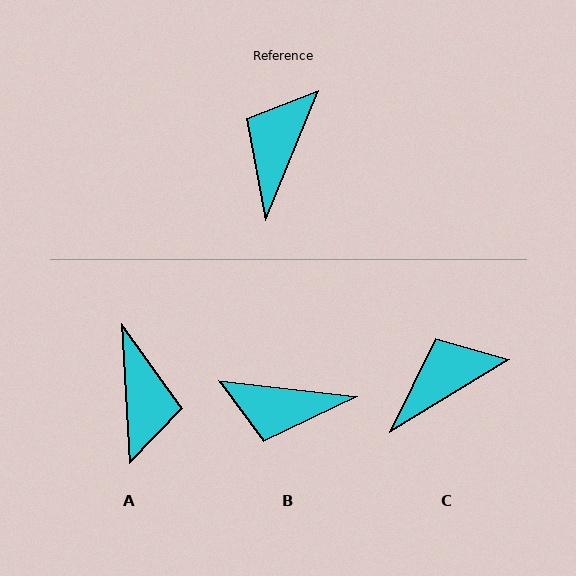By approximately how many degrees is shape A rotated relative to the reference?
Approximately 155 degrees clockwise.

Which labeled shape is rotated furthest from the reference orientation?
A, about 155 degrees away.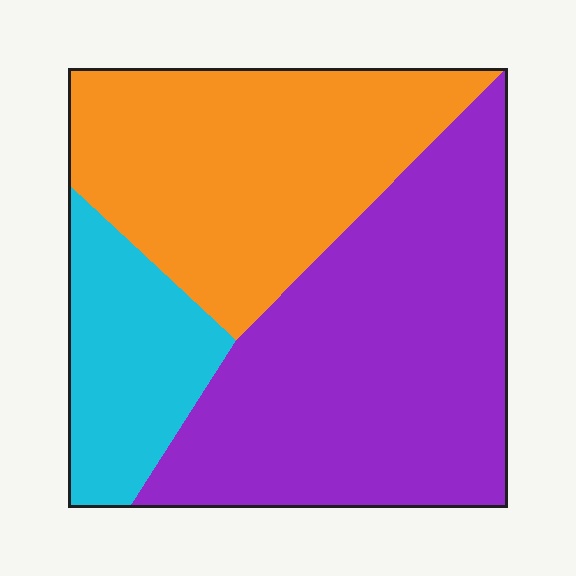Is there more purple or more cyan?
Purple.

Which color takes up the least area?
Cyan, at roughly 15%.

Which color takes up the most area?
Purple, at roughly 45%.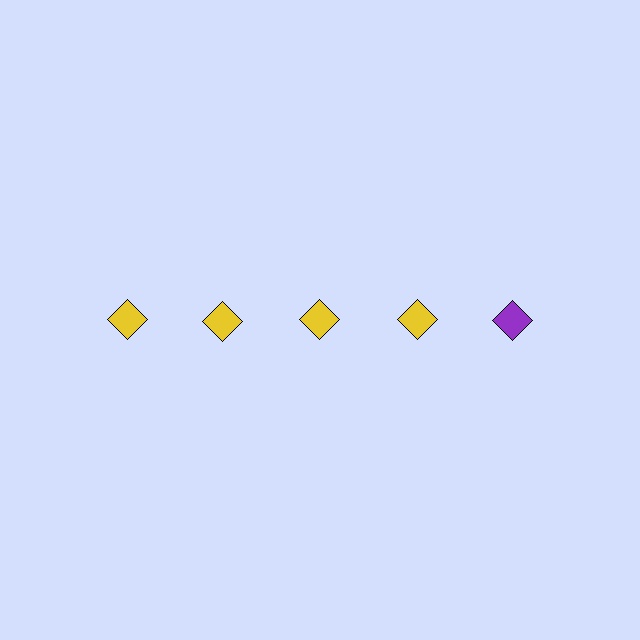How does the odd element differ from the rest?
It has a different color: purple instead of yellow.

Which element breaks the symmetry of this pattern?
The purple diamond in the top row, rightmost column breaks the symmetry. All other shapes are yellow diamonds.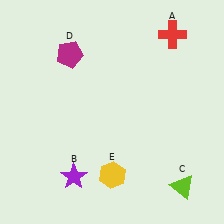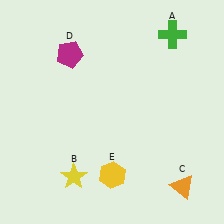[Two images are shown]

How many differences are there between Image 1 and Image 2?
There are 3 differences between the two images.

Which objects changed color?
A changed from red to green. B changed from purple to yellow. C changed from lime to orange.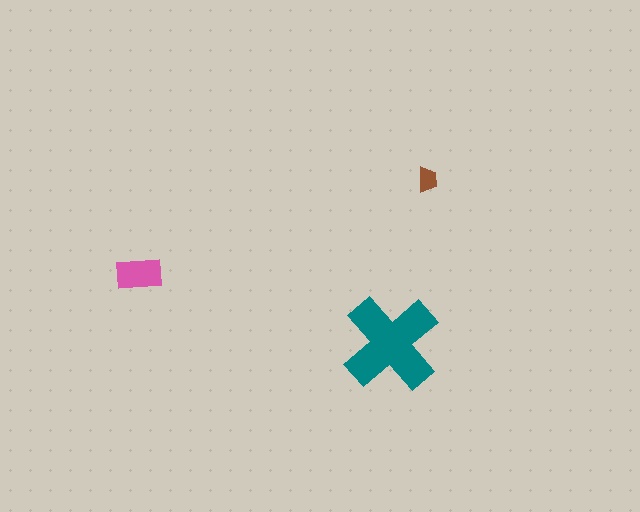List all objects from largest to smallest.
The teal cross, the pink rectangle, the brown trapezoid.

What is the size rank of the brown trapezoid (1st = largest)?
3rd.